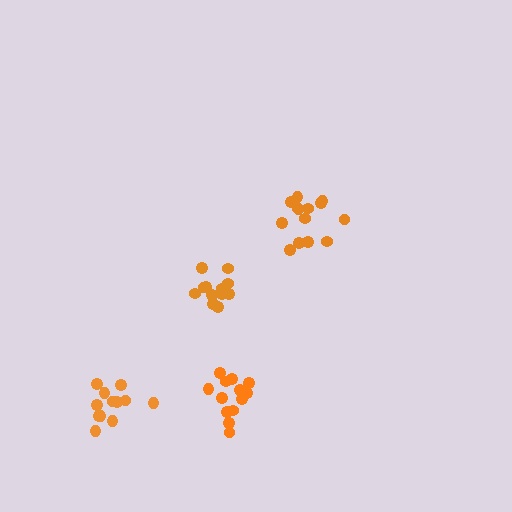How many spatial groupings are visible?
There are 4 spatial groupings.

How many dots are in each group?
Group 1: 14 dots, Group 2: 14 dots, Group 3: 12 dots, Group 4: 12 dots (52 total).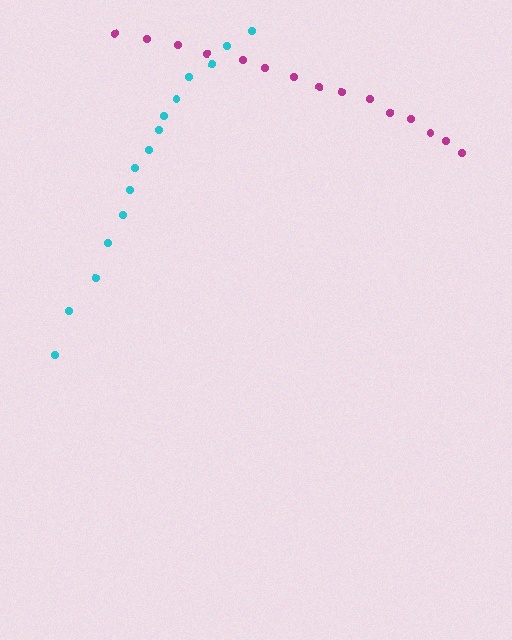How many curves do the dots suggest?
There are 2 distinct paths.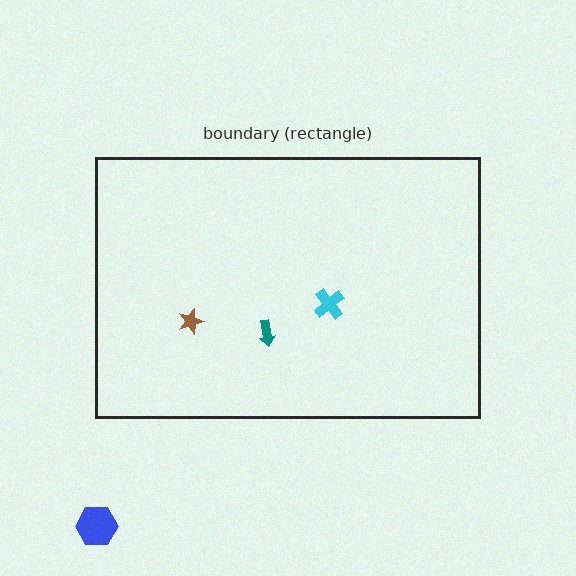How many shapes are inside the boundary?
3 inside, 1 outside.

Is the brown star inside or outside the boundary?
Inside.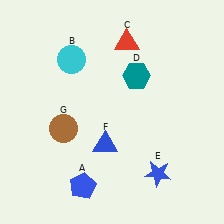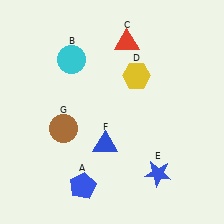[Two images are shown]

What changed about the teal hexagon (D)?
In Image 1, D is teal. In Image 2, it changed to yellow.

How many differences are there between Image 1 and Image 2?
There is 1 difference between the two images.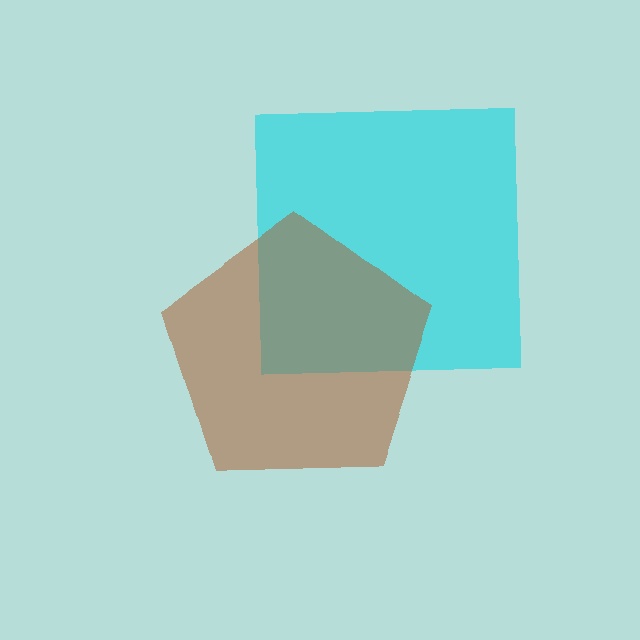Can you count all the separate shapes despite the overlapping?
Yes, there are 2 separate shapes.